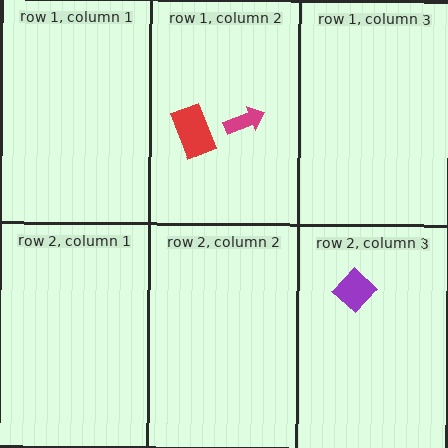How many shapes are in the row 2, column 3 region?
1.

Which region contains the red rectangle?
The row 1, column 2 region.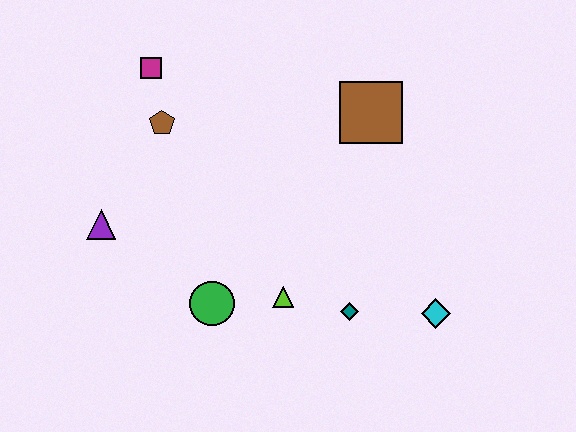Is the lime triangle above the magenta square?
No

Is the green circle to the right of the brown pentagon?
Yes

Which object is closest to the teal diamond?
The lime triangle is closest to the teal diamond.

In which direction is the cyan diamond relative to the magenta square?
The cyan diamond is to the right of the magenta square.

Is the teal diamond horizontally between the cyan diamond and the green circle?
Yes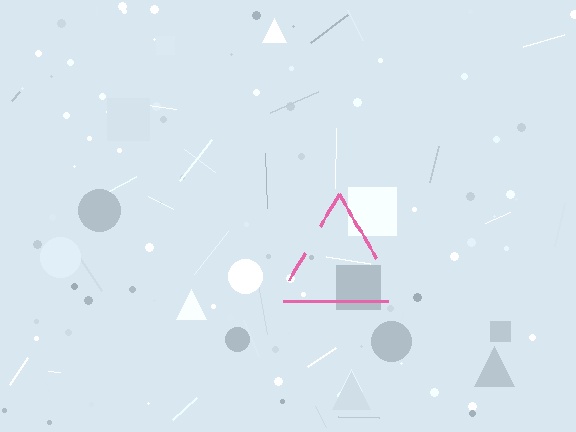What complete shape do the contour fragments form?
The contour fragments form a triangle.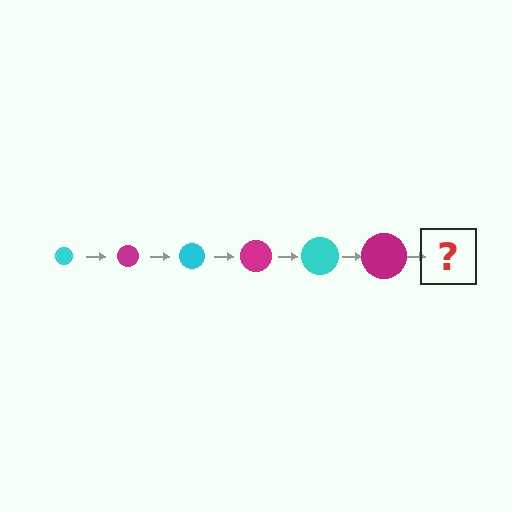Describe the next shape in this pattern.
It should be a cyan circle, larger than the previous one.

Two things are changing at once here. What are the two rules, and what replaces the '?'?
The two rules are that the circle grows larger each step and the color cycles through cyan and magenta. The '?' should be a cyan circle, larger than the previous one.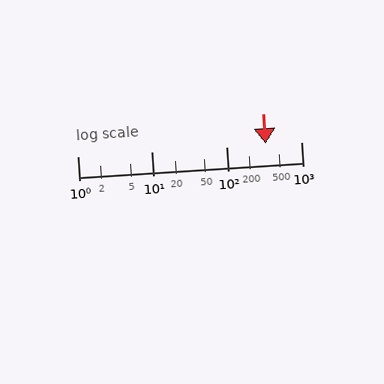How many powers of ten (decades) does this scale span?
The scale spans 3 decades, from 1 to 1000.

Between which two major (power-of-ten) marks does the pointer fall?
The pointer is between 100 and 1000.